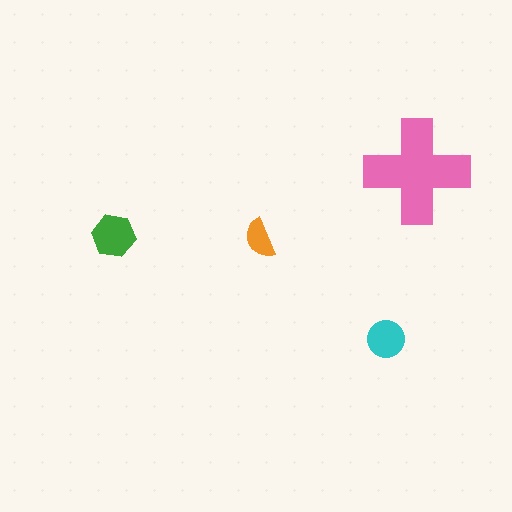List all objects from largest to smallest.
The pink cross, the green hexagon, the cyan circle, the orange semicircle.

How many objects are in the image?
There are 4 objects in the image.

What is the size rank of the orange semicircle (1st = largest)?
4th.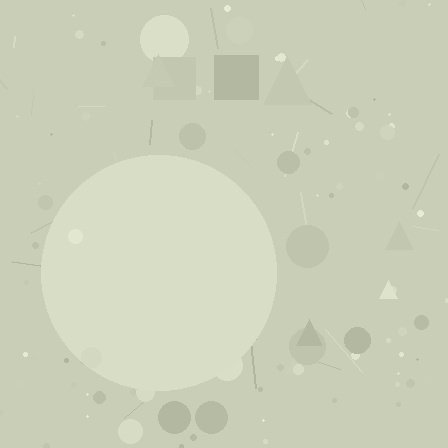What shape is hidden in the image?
A circle is hidden in the image.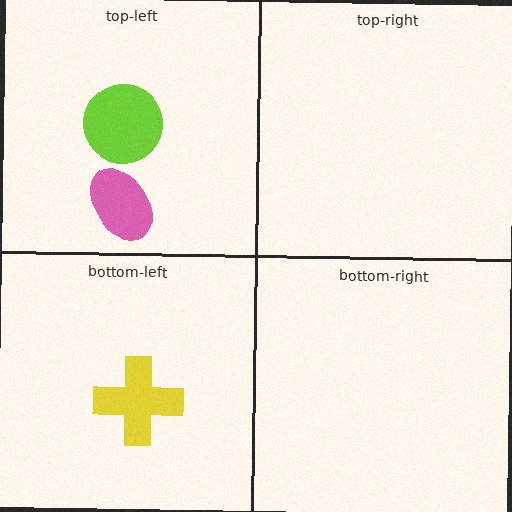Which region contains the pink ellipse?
The top-left region.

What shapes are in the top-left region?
The pink ellipse, the lime circle.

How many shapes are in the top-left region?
2.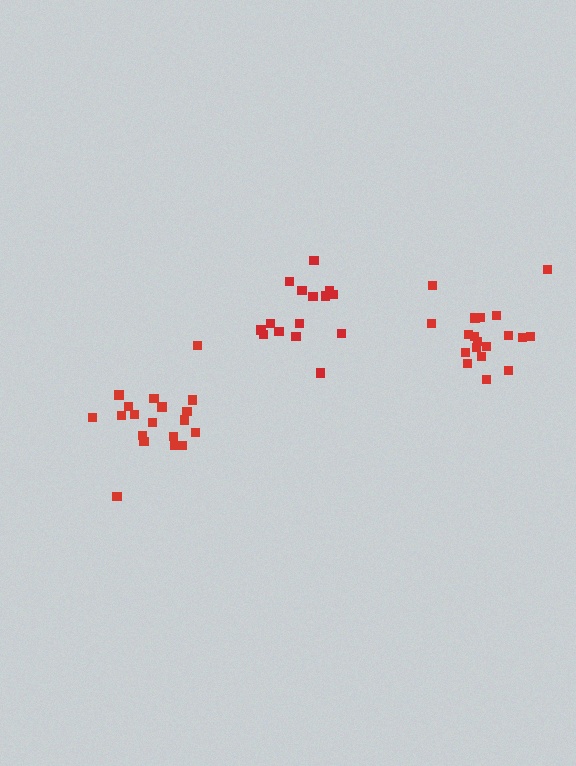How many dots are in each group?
Group 1: 19 dots, Group 2: 15 dots, Group 3: 19 dots (53 total).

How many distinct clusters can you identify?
There are 3 distinct clusters.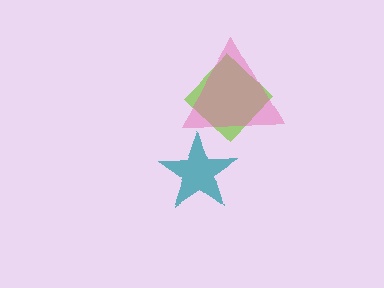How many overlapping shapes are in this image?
There are 3 overlapping shapes in the image.